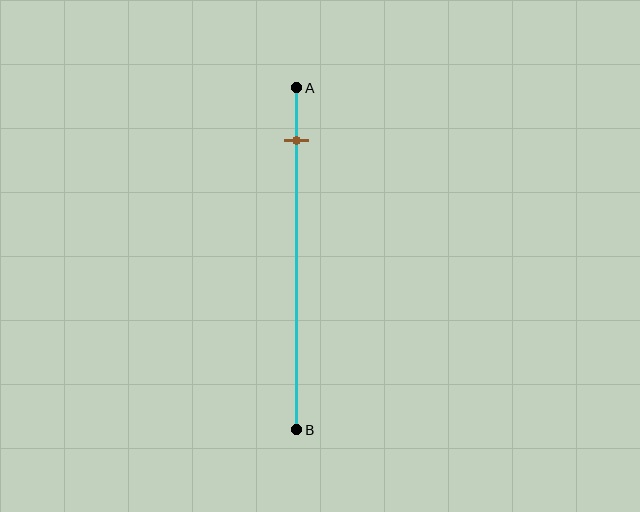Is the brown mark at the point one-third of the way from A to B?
No, the mark is at about 15% from A, not at the 33% one-third point.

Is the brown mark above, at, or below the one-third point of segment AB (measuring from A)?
The brown mark is above the one-third point of segment AB.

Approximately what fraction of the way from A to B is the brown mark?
The brown mark is approximately 15% of the way from A to B.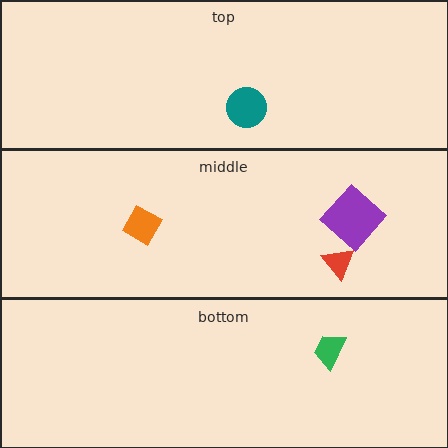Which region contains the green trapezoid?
The bottom region.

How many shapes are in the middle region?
3.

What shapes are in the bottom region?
The green trapezoid.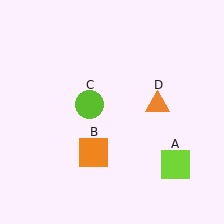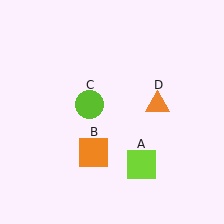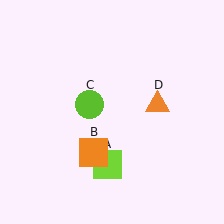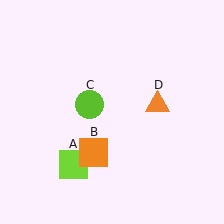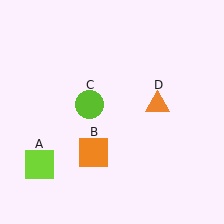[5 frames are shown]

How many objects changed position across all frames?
1 object changed position: lime square (object A).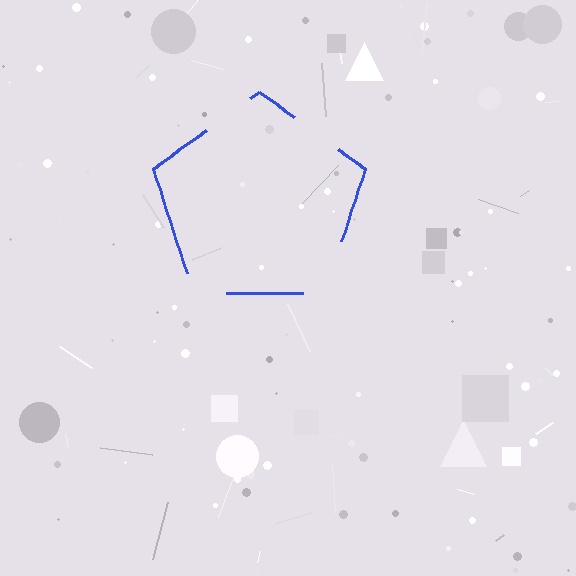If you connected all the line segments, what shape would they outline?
They would outline a pentagon.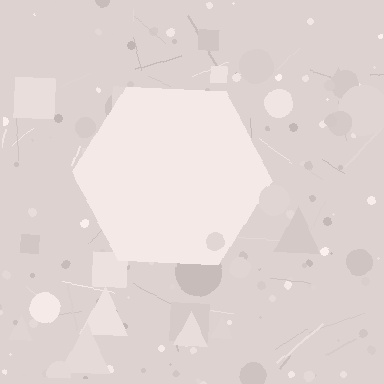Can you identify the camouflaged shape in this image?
The camouflaged shape is a hexagon.